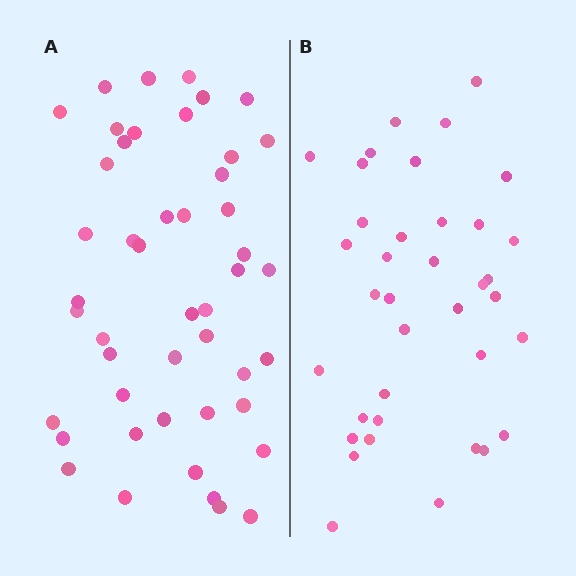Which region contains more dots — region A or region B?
Region A (the left region) has more dots.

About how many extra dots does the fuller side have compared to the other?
Region A has roughly 10 or so more dots than region B.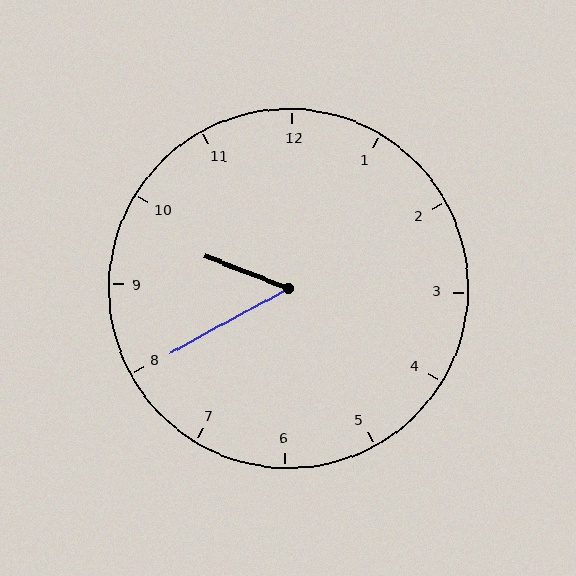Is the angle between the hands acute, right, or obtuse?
It is acute.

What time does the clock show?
9:40.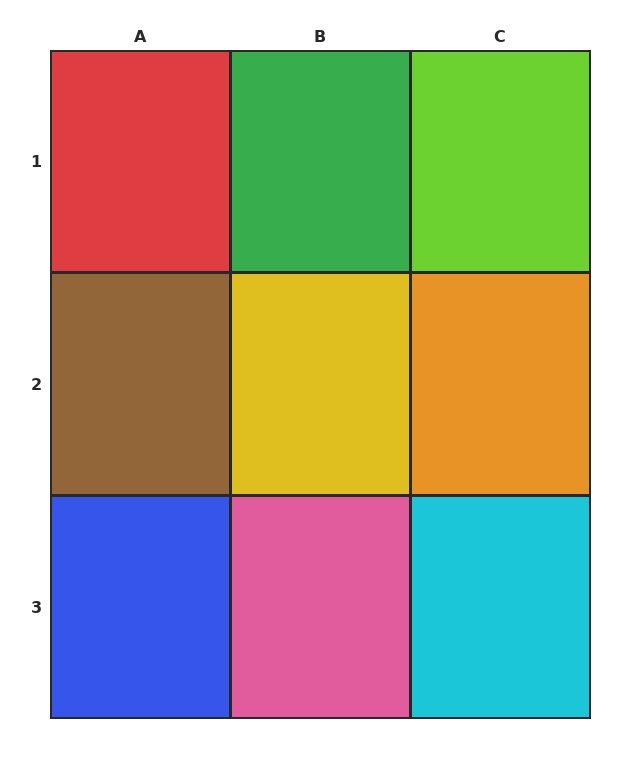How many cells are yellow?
1 cell is yellow.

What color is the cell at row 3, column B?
Pink.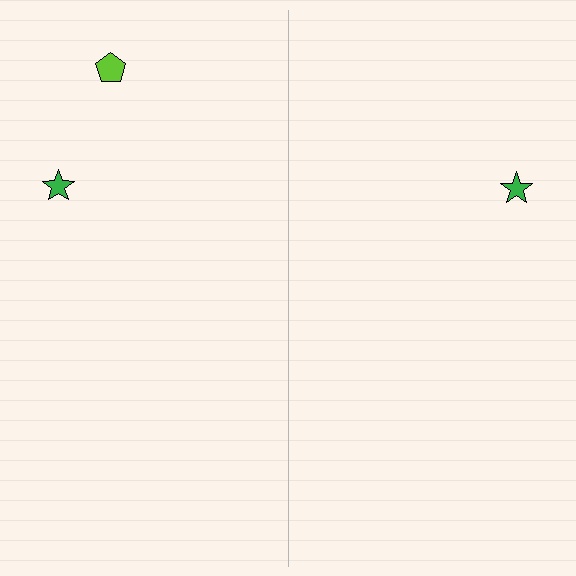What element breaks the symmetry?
A lime pentagon is missing from the right side.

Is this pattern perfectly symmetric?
No, the pattern is not perfectly symmetric. A lime pentagon is missing from the right side.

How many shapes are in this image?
There are 3 shapes in this image.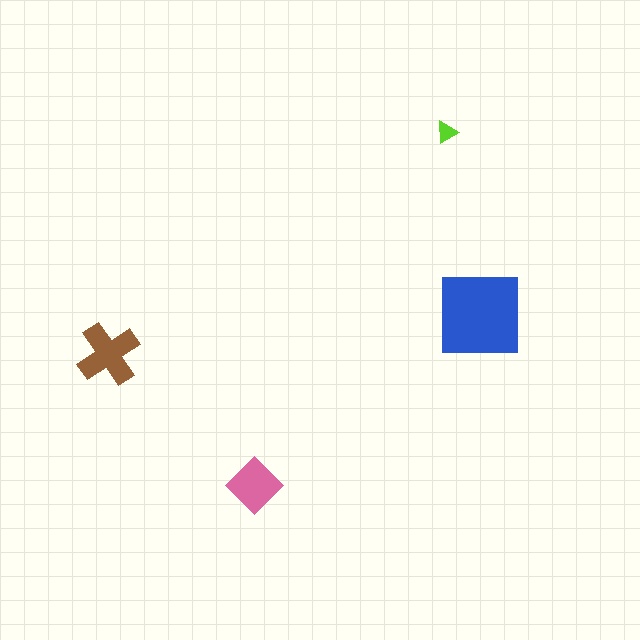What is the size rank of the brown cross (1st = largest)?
2nd.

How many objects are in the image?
There are 4 objects in the image.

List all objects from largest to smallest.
The blue square, the brown cross, the pink diamond, the lime triangle.